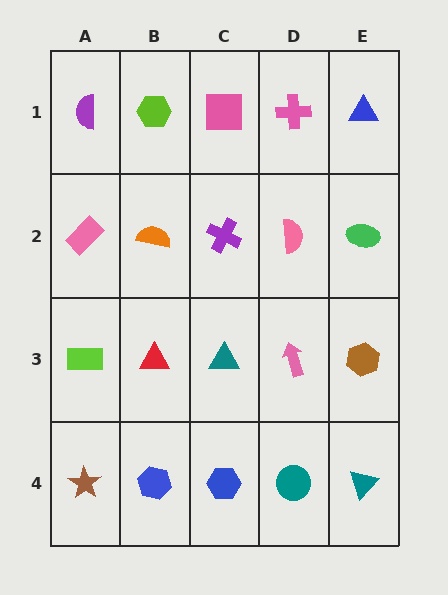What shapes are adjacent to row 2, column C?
A pink square (row 1, column C), a teal triangle (row 3, column C), an orange semicircle (row 2, column B), a pink semicircle (row 2, column D).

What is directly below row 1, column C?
A purple cross.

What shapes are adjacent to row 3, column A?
A pink rectangle (row 2, column A), a brown star (row 4, column A), a red triangle (row 3, column B).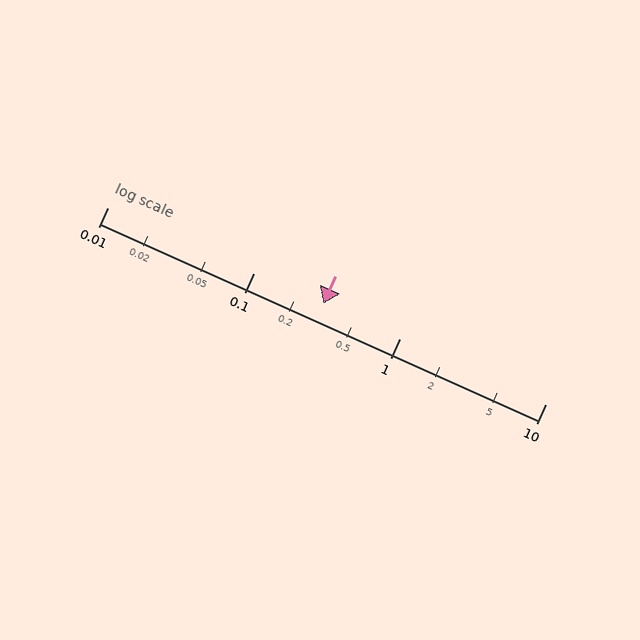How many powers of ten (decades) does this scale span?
The scale spans 3 decades, from 0.01 to 10.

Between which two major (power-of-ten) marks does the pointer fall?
The pointer is between 0.1 and 1.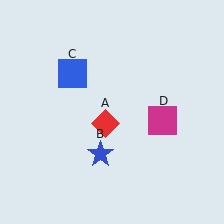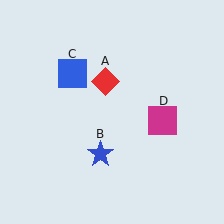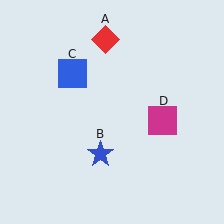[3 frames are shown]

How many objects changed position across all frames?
1 object changed position: red diamond (object A).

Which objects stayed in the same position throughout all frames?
Blue star (object B) and blue square (object C) and magenta square (object D) remained stationary.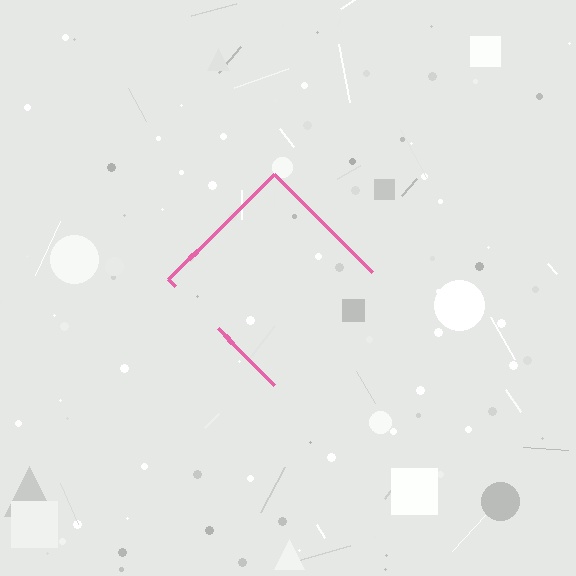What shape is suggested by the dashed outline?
The dashed outline suggests a diamond.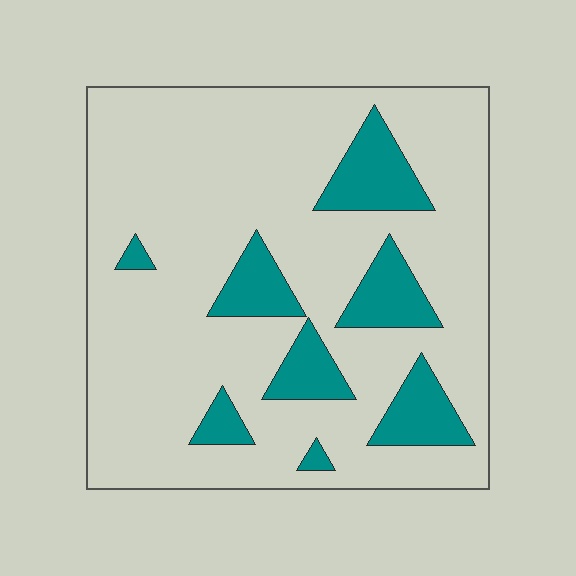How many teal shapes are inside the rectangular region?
8.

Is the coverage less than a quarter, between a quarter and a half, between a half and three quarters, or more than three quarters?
Less than a quarter.